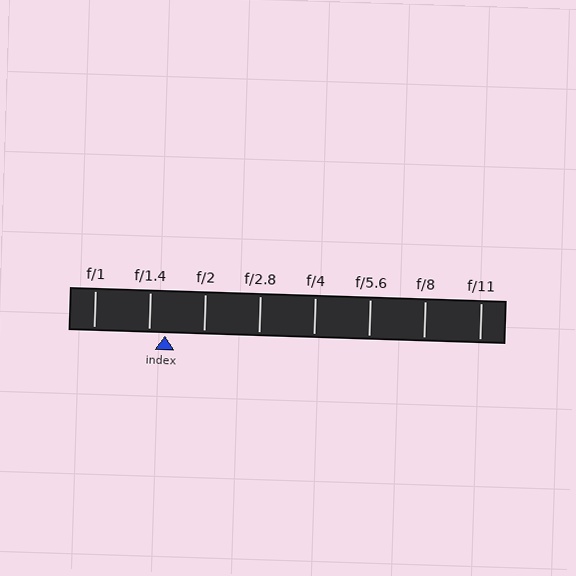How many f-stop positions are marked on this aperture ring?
There are 8 f-stop positions marked.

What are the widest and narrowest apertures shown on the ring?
The widest aperture shown is f/1 and the narrowest is f/11.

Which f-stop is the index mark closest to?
The index mark is closest to f/1.4.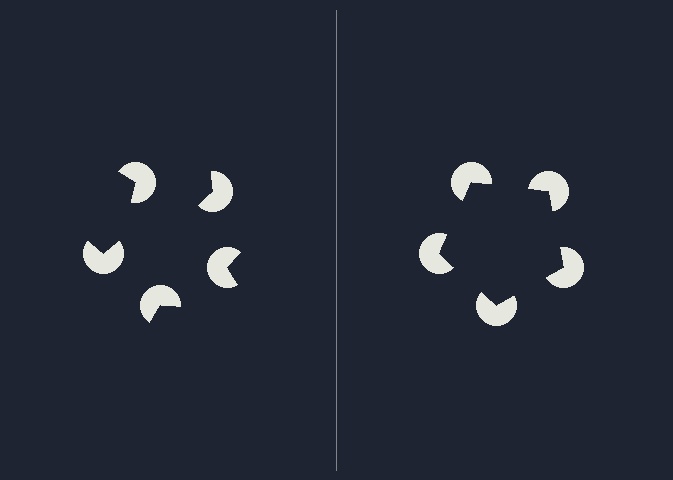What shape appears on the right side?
An illusory pentagon.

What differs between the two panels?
The pac-man discs are positioned identically on both sides; only the wedge orientations differ. On the right they align to a pentagon; on the left they are misaligned.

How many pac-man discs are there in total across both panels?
10 — 5 on each side.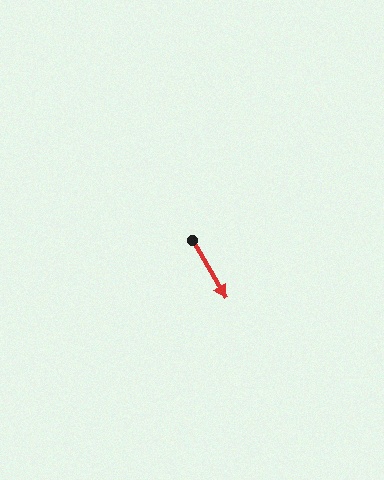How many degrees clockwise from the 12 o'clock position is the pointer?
Approximately 150 degrees.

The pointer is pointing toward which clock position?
Roughly 5 o'clock.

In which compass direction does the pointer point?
Southeast.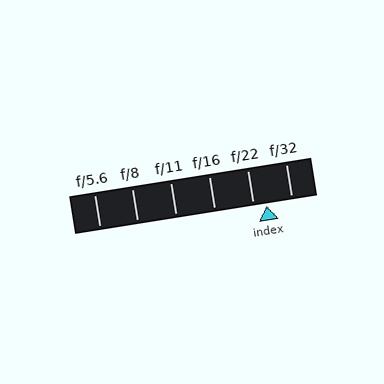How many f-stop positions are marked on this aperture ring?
There are 6 f-stop positions marked.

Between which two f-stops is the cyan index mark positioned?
The index mark is between f/22 and f/32.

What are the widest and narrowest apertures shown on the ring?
The widest aperture shown is f/5.6 and the narrowest is f/32.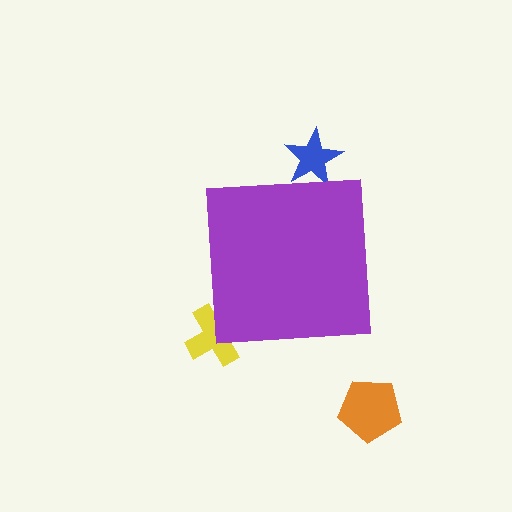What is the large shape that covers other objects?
A purple square.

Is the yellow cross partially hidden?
Yes, the yellow cross is partially hidden behind the purple square.